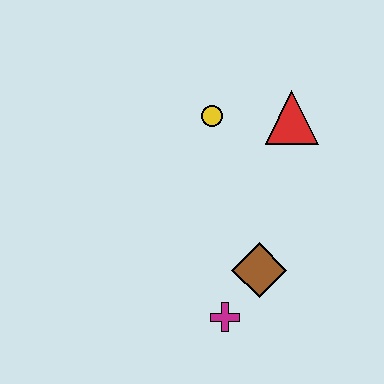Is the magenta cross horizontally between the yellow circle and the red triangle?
Yes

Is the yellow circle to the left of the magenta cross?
Yes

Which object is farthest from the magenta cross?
The red triangle is farthest from the magenta cross.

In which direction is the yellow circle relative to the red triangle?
The yellow circle is to the left of the red triangle.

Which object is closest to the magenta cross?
The brown diamond is closest to the magenta cross.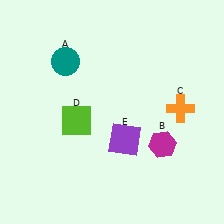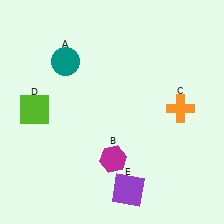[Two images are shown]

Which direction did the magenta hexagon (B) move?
The magenta hexagon (B) moved left.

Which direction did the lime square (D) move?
The lime square (D) moved left.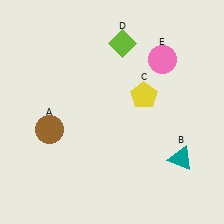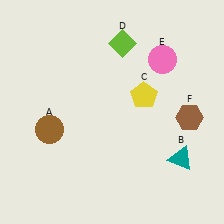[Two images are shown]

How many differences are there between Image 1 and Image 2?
There is 1 difference between the two images.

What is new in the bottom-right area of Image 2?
A brown hexagon (F) was added in the bottom-right area of Image 2.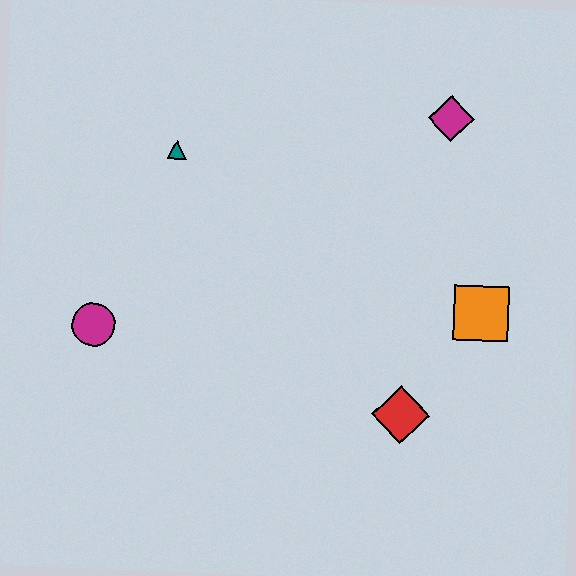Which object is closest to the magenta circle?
The teal triangle is closest to the magenta circle.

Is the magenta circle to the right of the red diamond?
No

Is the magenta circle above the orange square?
No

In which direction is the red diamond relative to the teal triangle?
The red diamond is below the teal triangle.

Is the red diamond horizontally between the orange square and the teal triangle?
Yes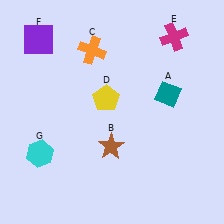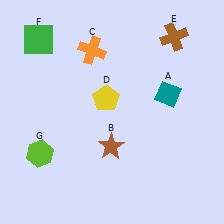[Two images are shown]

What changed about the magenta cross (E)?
In Image 1, E is magenta. In Image 2, it changed to brown.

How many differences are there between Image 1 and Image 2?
There are 3 differences between the two images.